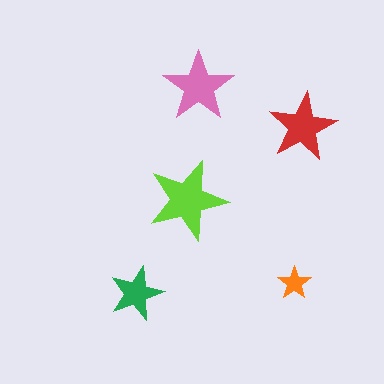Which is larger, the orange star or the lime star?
The lime one.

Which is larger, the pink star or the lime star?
The lime one.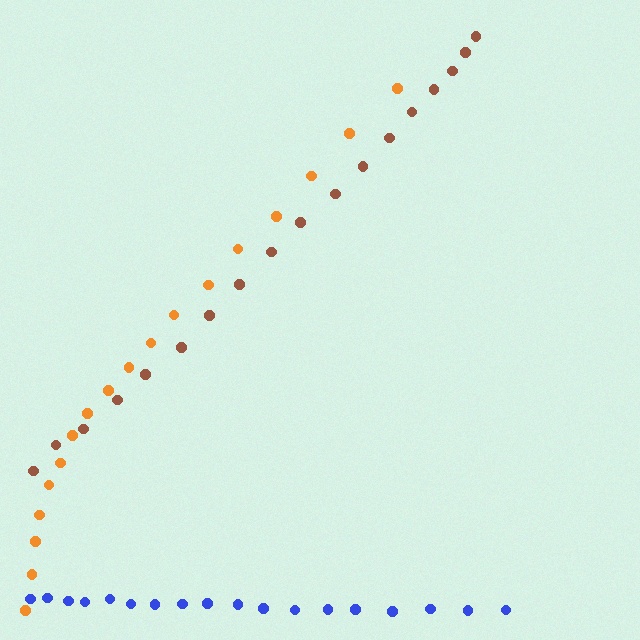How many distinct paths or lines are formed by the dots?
There are 3 distinct paths.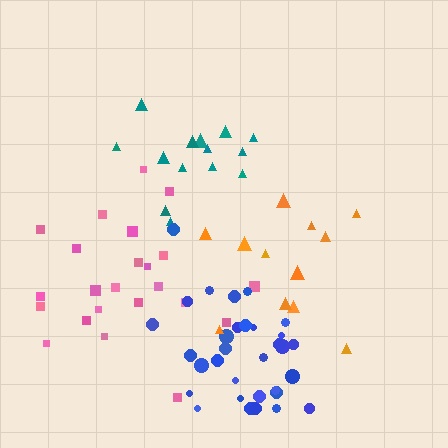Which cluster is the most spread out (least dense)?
Orange.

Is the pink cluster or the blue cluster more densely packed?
Blue.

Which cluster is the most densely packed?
Blue.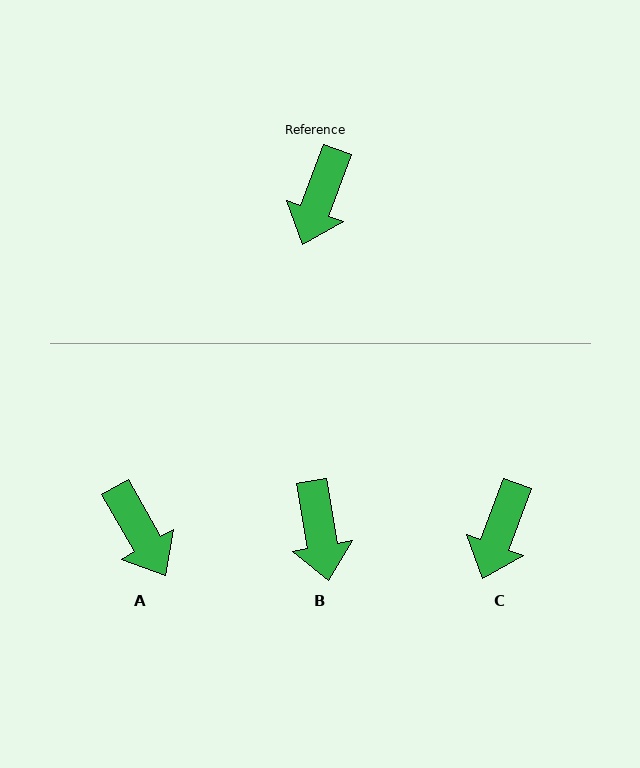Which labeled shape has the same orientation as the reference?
C.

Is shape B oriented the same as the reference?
No, it is off by about 30 degrees.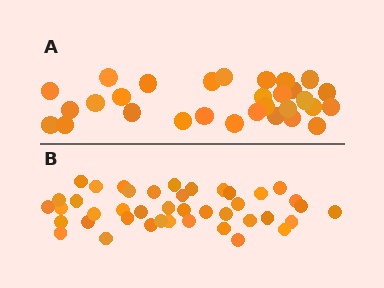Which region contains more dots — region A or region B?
Region B (the bottom region) has more dots.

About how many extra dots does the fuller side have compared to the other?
Region B has roughly 12 or so more dots than region A.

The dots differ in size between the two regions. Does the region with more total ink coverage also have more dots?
No. Region A has more total ink coverage because its dots are larger, but region B actually contains more individual dots. Total area can be misleading — the number of items is what matters here.